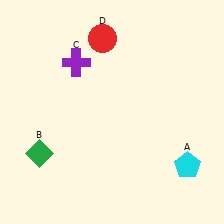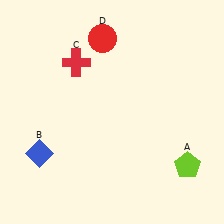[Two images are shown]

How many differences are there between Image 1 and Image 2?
There are 3 differences between the two images.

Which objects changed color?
A changed from cyan to lime. B changed from green to blue. C changed from purple to red.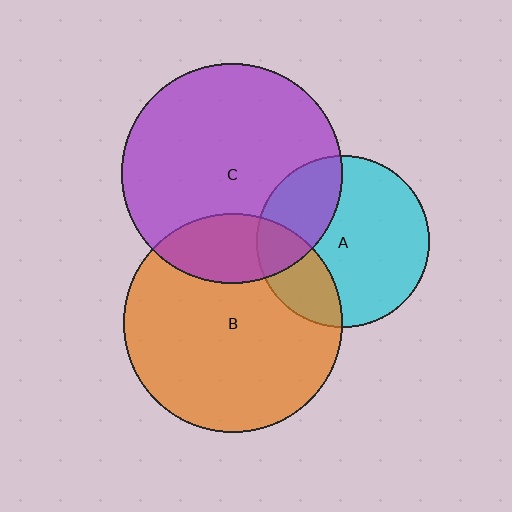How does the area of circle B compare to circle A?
Approximately 1.6 times.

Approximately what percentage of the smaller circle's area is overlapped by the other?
Approximately 30%.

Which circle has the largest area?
Circle C (purple).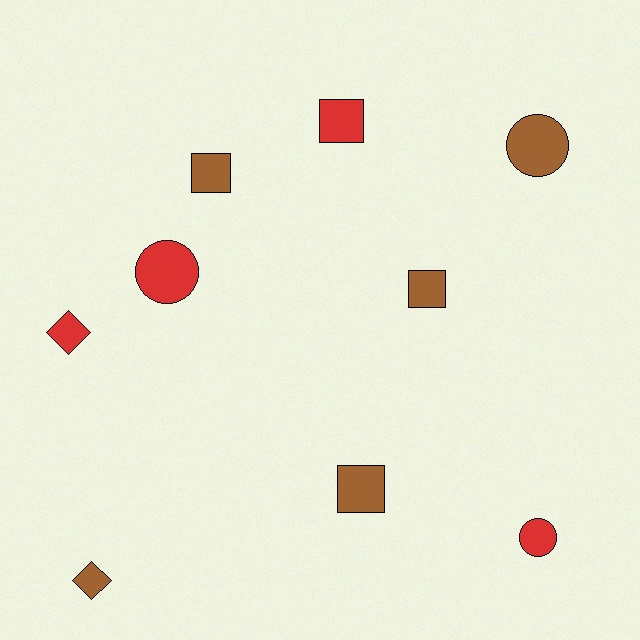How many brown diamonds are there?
There is 1 brown diamond.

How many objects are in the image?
There are 9 objects.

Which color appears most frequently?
Brown, with 5 objects.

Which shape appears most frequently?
Square, with 4 objects.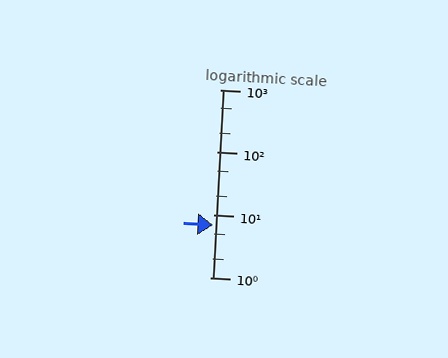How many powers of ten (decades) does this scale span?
The scale spans 3 decades, from 1 to 1000.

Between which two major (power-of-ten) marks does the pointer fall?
The pointer is between 1 and 10.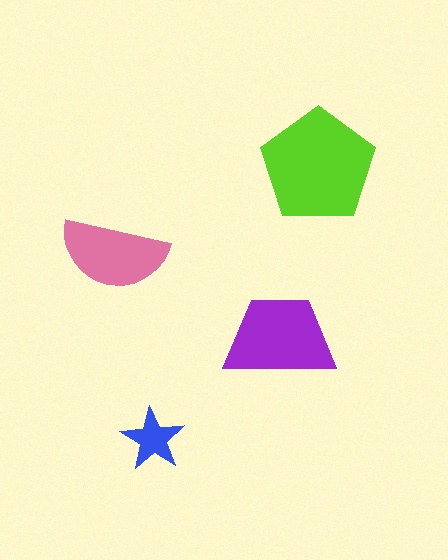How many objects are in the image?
There are 4 objects in the image.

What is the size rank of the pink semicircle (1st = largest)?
3rd.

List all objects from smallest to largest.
The blue star, the pink semicircle, the purple trapezoid, the lime pentagon.